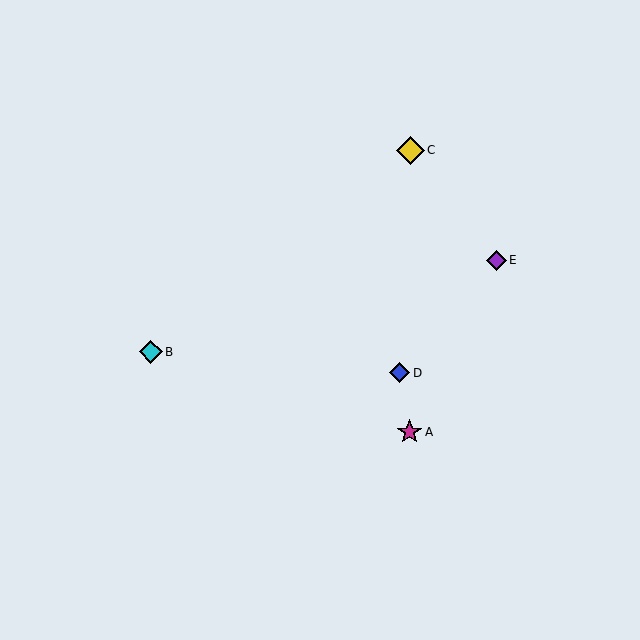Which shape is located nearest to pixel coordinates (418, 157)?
The yellow diamond (labeled C) at (410, 150) is nearest to that location.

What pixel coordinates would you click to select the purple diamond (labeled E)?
Click at (496, 260) to select the purple diamond E.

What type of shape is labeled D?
Shape D is a blue diamond.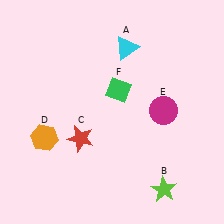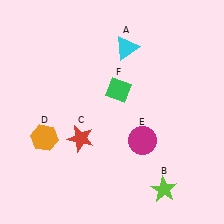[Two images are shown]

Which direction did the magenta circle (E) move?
The magenta circle (E) moved down.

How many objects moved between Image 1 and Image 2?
1 object moved between the two images.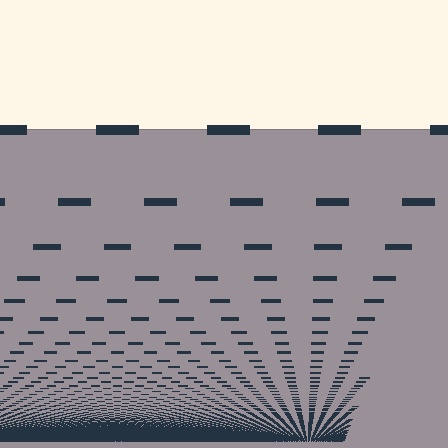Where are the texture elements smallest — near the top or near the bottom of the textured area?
Near the bottom.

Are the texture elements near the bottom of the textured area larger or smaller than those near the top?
Smaller. The gradient is inverted — elements near the bottom are smaller and denser.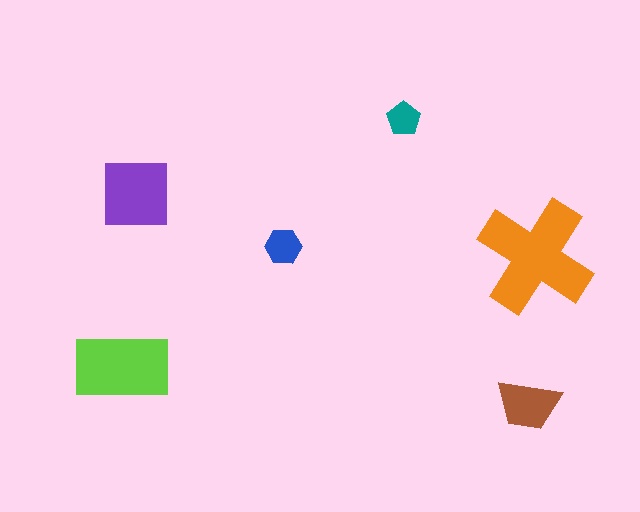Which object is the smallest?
The teal pentagon.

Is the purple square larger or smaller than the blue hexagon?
Larger.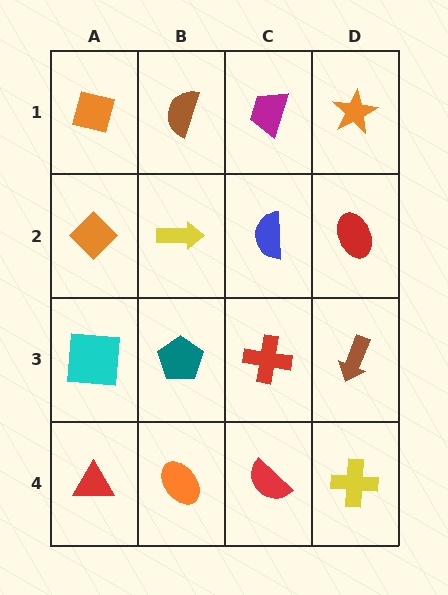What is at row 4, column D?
A yellow cross.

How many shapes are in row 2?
4 shapes.